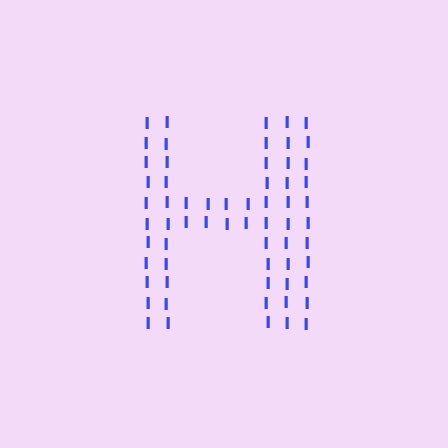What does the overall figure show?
The overall figure shows the letter H.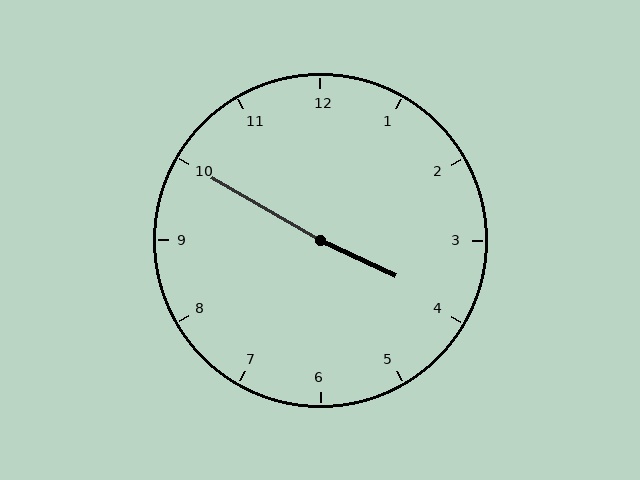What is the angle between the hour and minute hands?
Approximately 175 degrees.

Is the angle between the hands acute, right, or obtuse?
It is obtuse.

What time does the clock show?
3:50.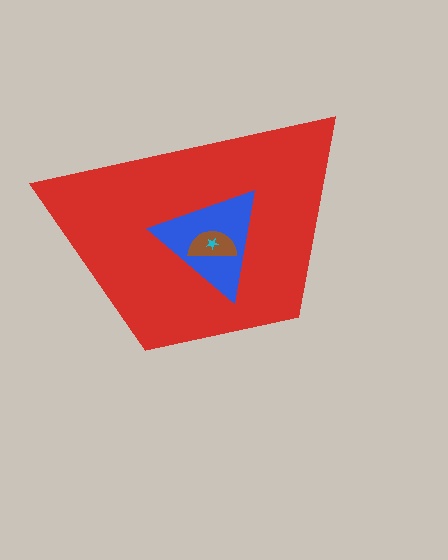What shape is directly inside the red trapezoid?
The blue triangle.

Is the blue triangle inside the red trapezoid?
Yes.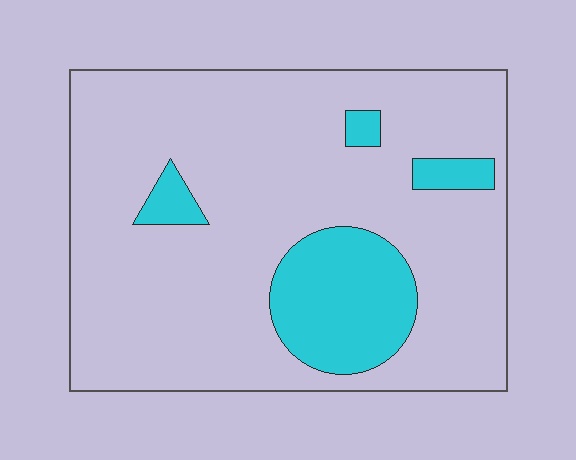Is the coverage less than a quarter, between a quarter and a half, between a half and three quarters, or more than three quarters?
Less than a quarter.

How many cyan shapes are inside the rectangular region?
4.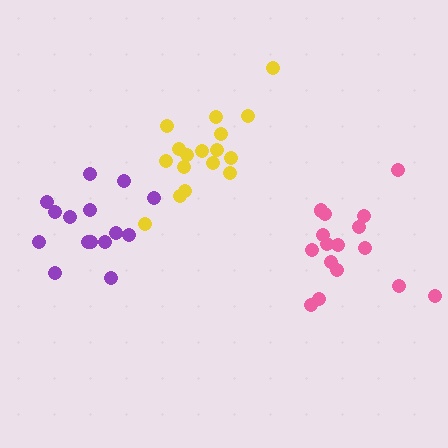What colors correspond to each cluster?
The clusters are colored: pink, purple, yellow.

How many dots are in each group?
Group 1: 17 dots, Group 2: 15 dots, Group 3: 17 dots (49 total).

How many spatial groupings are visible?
There are 3 spatial groupings.